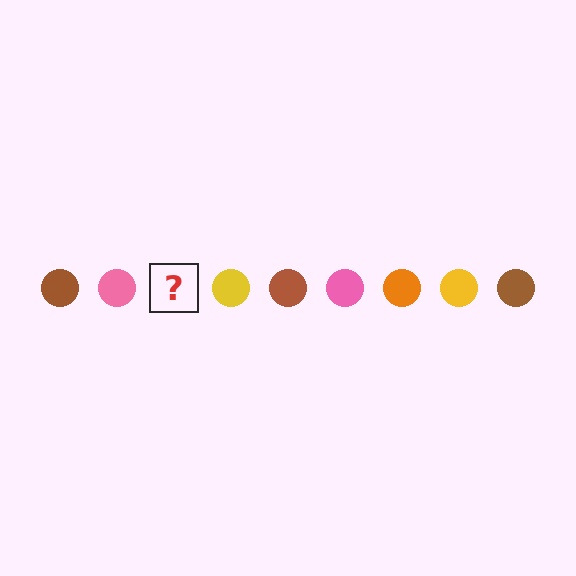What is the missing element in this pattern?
The missing element is an orange circle.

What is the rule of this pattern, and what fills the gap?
The rule is that the pattern cycles through brown, pink, orange, yellow circles. The gap should be filled with an orange circle.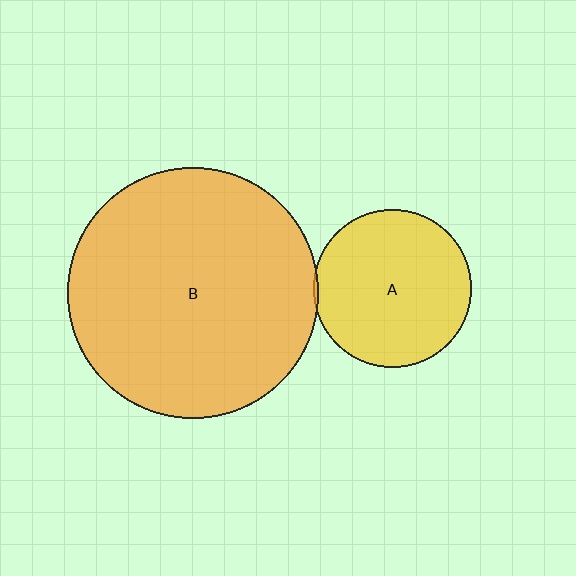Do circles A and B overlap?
Yes.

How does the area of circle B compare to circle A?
Approximately 2.5 times.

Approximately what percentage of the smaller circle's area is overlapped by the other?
Approximately 5%.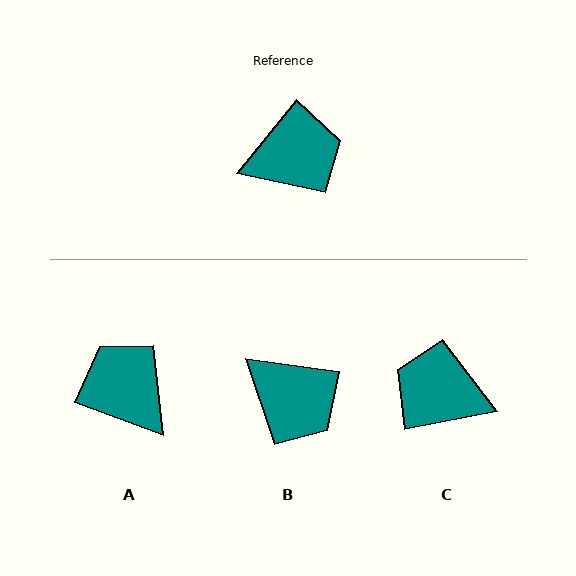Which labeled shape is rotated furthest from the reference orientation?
C, about 140 degrees away.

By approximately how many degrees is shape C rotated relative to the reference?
Approximately 140 degrees counter-clockwise.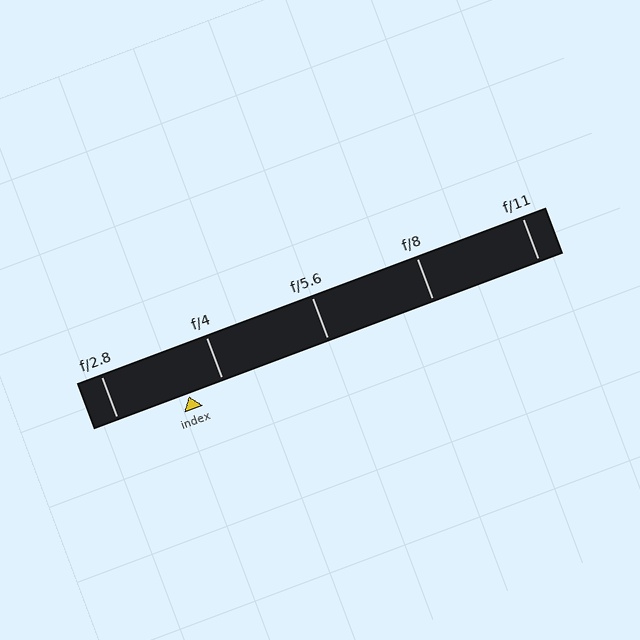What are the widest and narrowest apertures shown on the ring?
The widest aperture shown is f/2.8 and the narrowest is f/11.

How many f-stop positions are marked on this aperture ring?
There are 5 f-stop positions marked.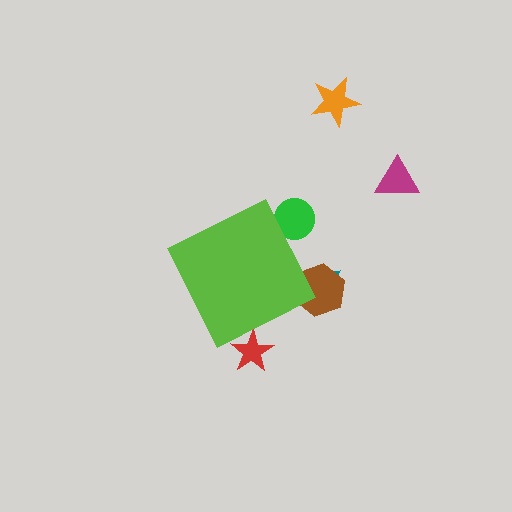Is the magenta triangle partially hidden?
No, the magenta triangle is fully visible.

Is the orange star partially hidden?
No, the orange star is fully visible.